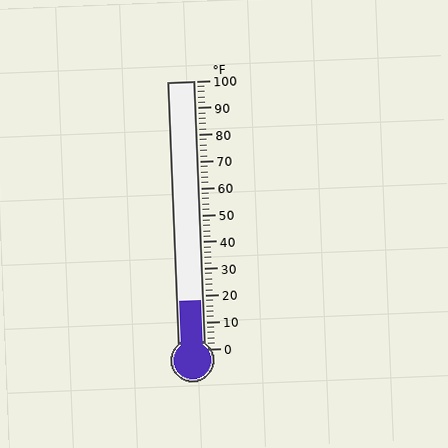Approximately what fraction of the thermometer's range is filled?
The thermometer is filled to approximately 20% of its range.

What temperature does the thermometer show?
The thermometer shows approximately 18°F.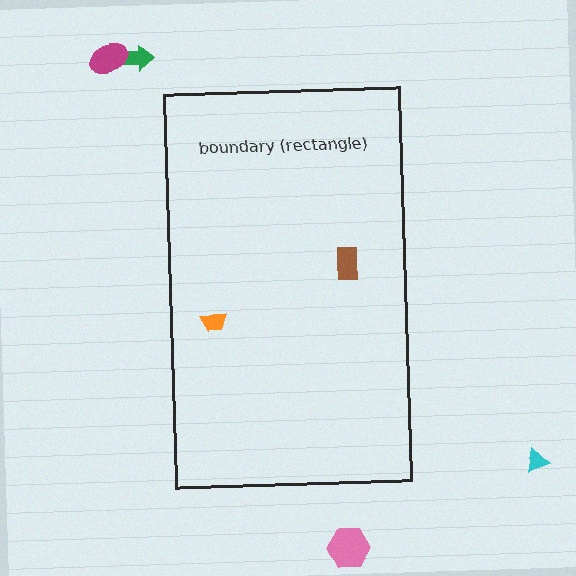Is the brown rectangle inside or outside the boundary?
Inside.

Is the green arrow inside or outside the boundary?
Outside.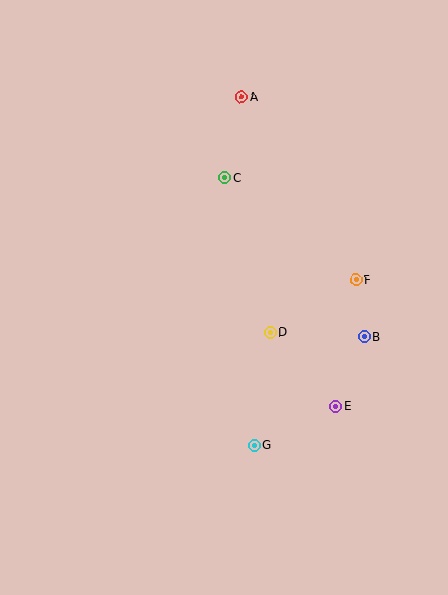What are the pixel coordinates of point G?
Point G is at (254, 445).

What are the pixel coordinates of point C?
Point C is at (224, 178).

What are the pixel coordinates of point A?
Point A is at (241, 97).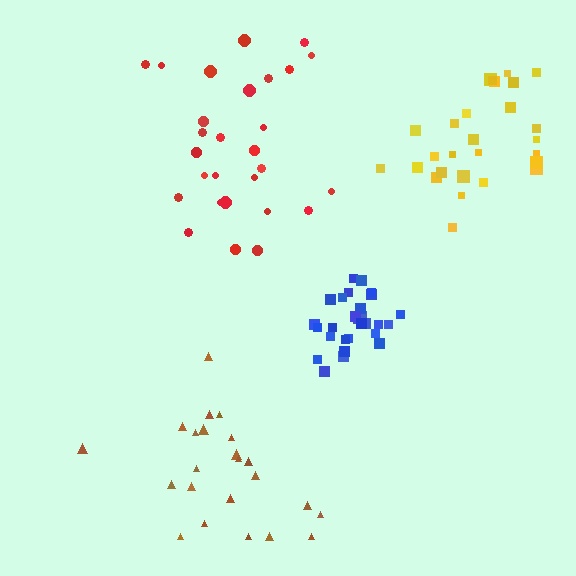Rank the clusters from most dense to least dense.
blue, yellow, brown, red.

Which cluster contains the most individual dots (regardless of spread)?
Blue (28).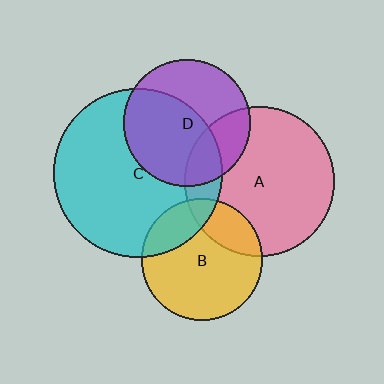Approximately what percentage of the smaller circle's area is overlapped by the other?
Approximately 55%.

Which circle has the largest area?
Circle C (cyan).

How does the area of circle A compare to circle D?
Approximately 1.4 times.